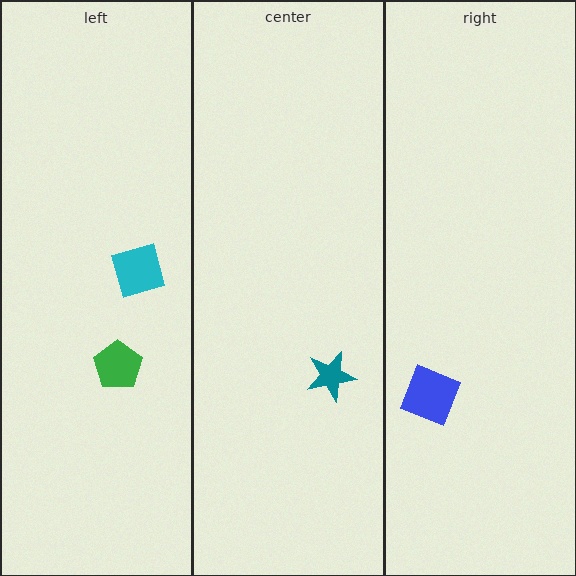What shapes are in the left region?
The green pentagon, the cyan square.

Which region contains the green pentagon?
The left region.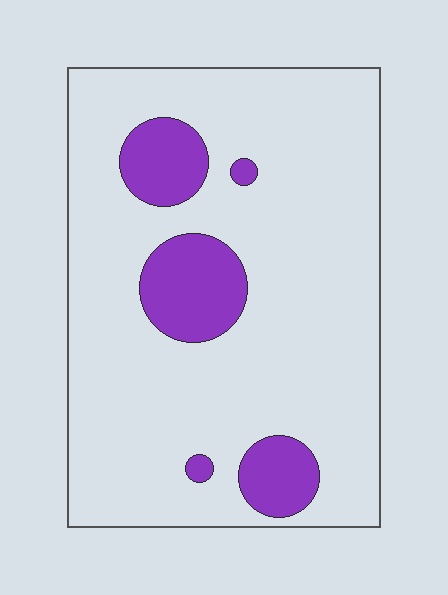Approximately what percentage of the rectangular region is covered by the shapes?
Approximately 15%.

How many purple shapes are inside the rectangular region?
5.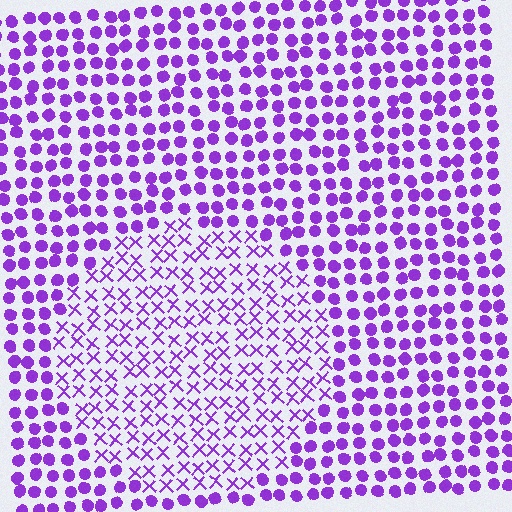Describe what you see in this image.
The image is filled with small purple elements arranged in a uniform grid. A circle-shaped region contains X marks, while the surrounding area contains circles. The boundary is defined purely by the change in element shape.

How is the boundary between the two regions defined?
The boundary is defined by a change in element shape: X marks inside vs. circles outside. All elements share the same color and spacing.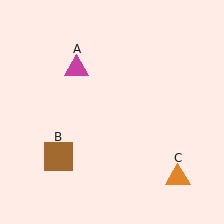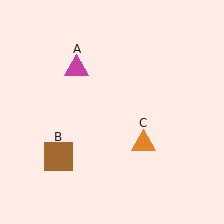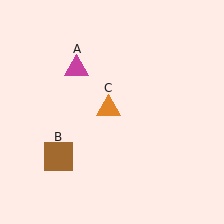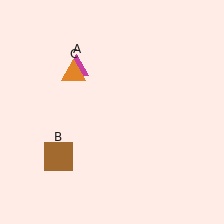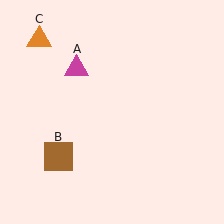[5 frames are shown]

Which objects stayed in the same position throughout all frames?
Magenta triangle (object A) and brown square (object B) remained stationary.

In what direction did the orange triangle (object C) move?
The orange triangle (object C) moved up and to the left.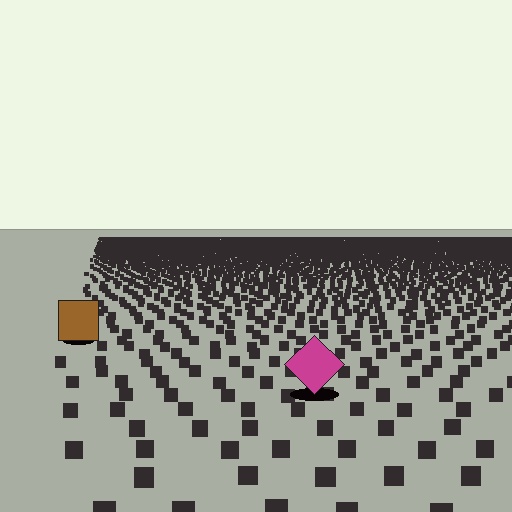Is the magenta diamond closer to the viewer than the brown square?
Yes. The magenta diamond is closer — you can tell from the texture gradient: the ground texture is coarser near it.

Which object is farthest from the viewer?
The brown square is farthest from the viewer. It appears smaller and the ground texture around it is denser.